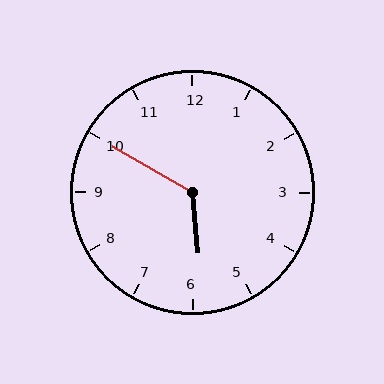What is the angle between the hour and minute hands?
Approximately 125 degrees.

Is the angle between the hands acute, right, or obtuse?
It is obtuse.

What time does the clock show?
5:50.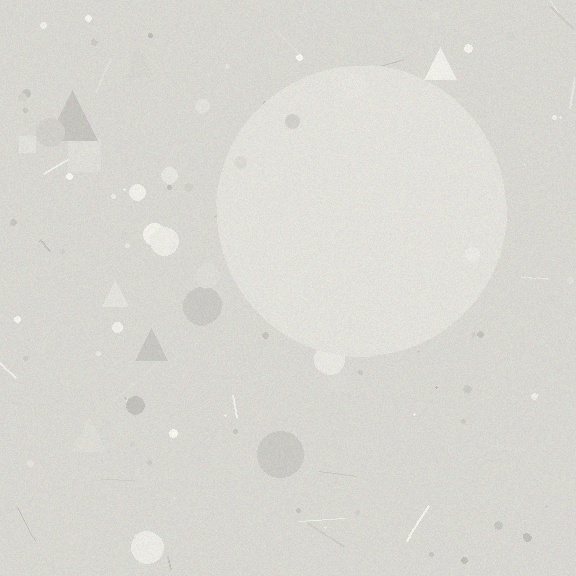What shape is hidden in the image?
A circle is hidden in the image.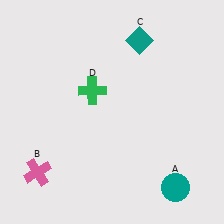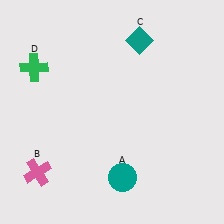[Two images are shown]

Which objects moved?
The objects that moved are: the teal circle (A), the green cross (D).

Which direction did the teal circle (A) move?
The teal circle (A) moved left.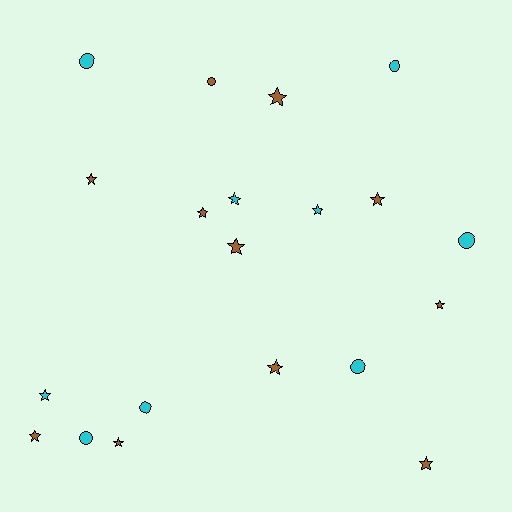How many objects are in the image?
There are 20 objects.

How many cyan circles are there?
There are 6 cyan circles.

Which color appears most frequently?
Brown, with 11 objects.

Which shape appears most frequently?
Star, with 13 objects.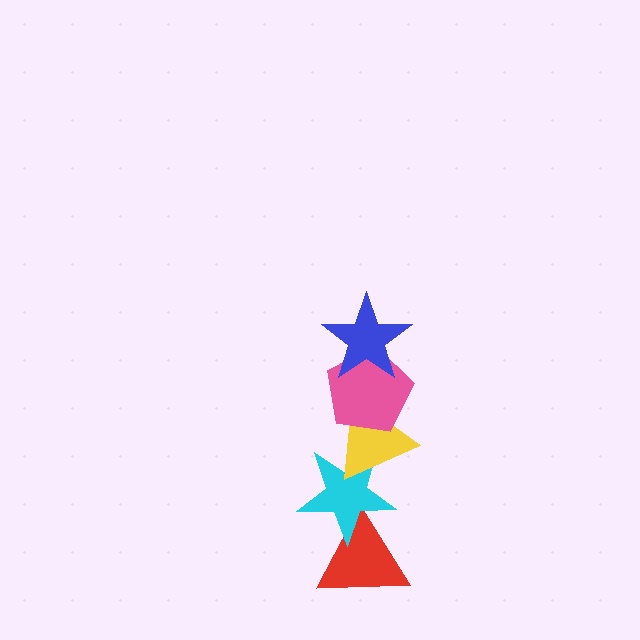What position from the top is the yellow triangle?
The yellow triangle is 3rd from the top.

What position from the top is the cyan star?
The cyan star is 4th from the top.